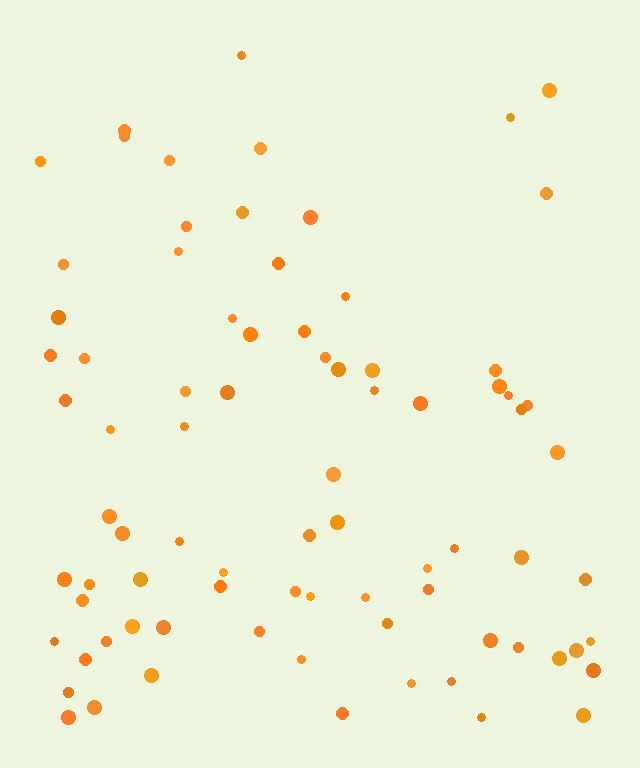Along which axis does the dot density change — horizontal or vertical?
Vertical.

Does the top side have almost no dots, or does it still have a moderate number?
Still a moderate number, just noticeably fewer than the bottom.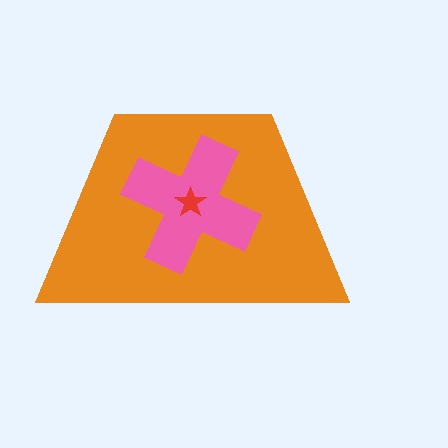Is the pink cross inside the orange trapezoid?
Yes.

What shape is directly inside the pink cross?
The red star.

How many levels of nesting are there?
3.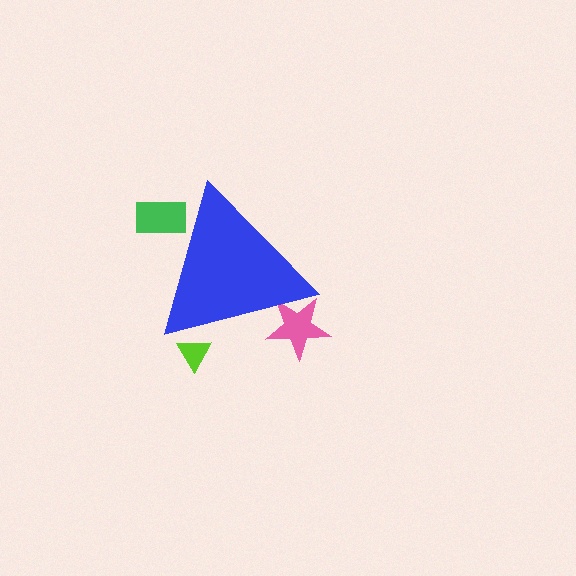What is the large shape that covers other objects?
A blue triangle.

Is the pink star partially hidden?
Yes, the pink star is partially hidden behind the blue triangle.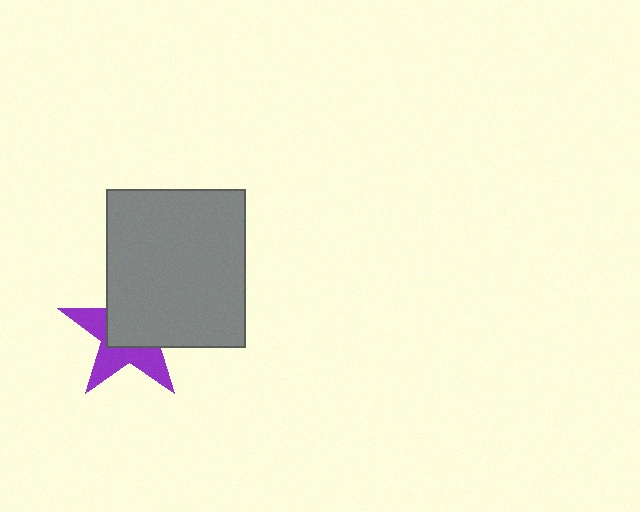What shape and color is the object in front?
The object in front is a gray rectangle.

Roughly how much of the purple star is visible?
A small part of it is visible (roughly 45%).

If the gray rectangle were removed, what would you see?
You would see the complete purple star.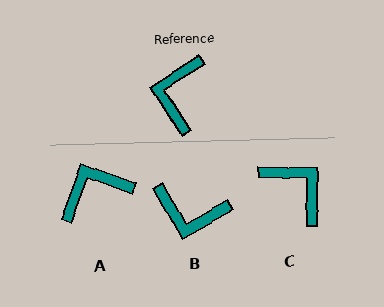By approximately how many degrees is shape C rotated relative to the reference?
Approximately 124 degrees clockwise.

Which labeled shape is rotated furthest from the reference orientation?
C, about 124 degrees away.